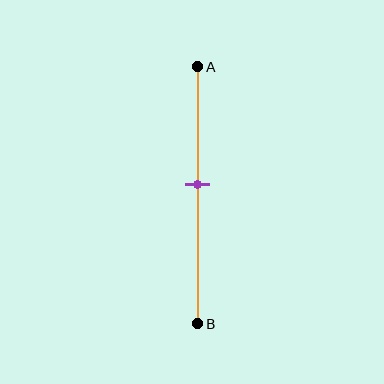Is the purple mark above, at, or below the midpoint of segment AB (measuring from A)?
The purple mark is above the midpoint of segment AB.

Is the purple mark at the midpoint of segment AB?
No, the mark is at about 45% from A, not at the 50% midpoint.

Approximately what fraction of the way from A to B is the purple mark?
The purple mark is approximately 45% of the way from A to B.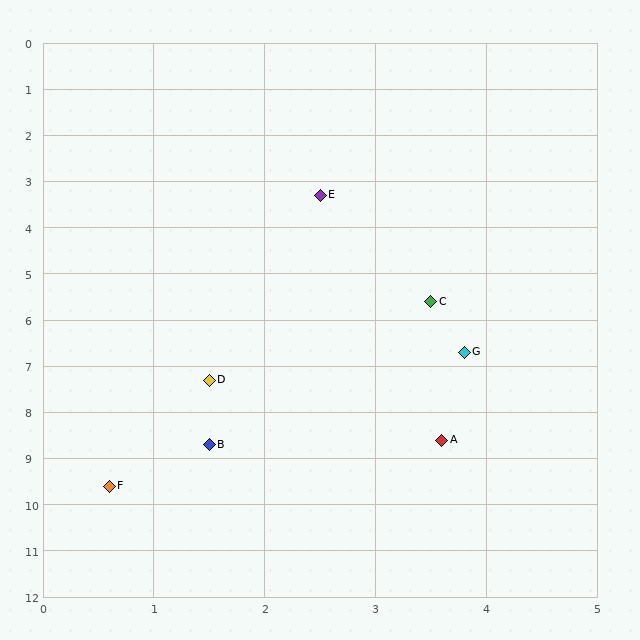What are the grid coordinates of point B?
Point B is at approximately (1.5, 8.7).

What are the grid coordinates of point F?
Point F is at approximately (0.6, 9.6).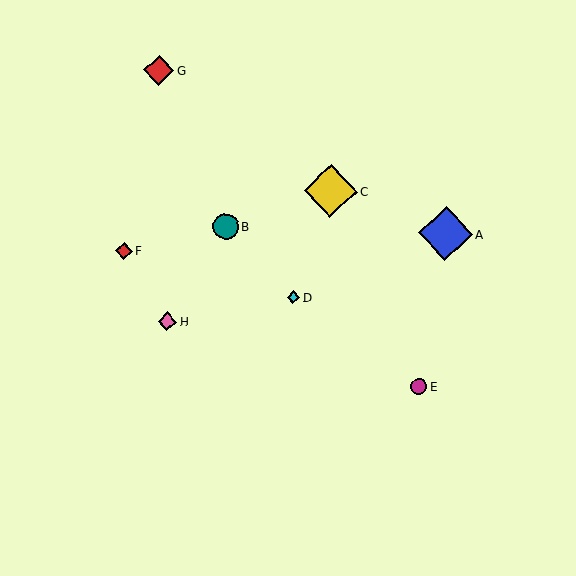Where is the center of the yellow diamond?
The center of the yellow diamond is at (331, 191).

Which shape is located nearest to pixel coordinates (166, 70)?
The red diamond (labeled G) at (159, 70) is nearest to that location.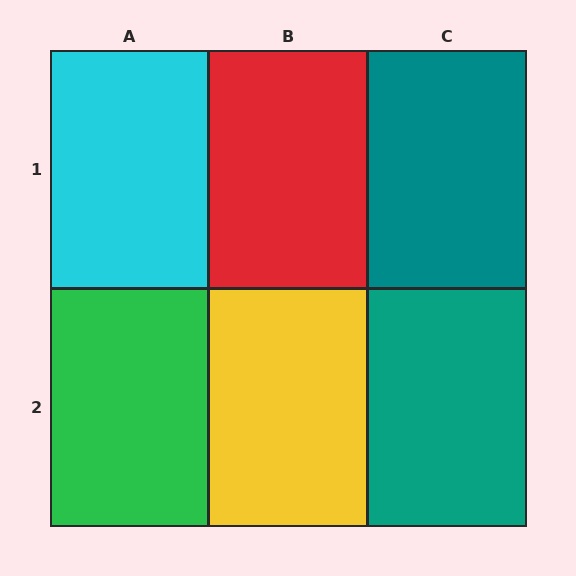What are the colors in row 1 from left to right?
Cyan, red, teal.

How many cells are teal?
2 cells are teal.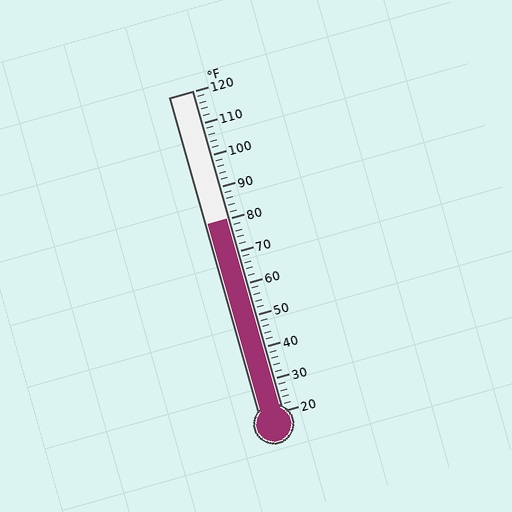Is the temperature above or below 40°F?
The temperature is above 40°F.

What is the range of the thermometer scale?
The thermometer scale ranges from 20°F to 120°F.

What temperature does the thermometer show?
The thermometer shows approximately 80°F.